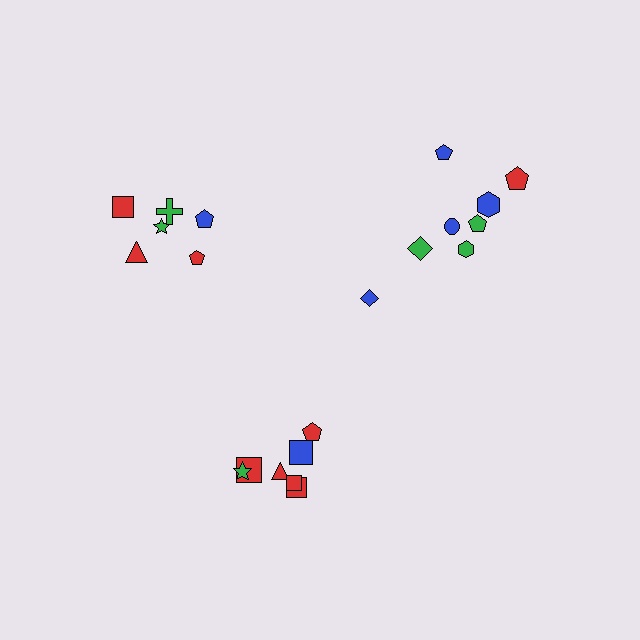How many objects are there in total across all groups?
There are 21 objects.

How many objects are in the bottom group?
There are 7 objects.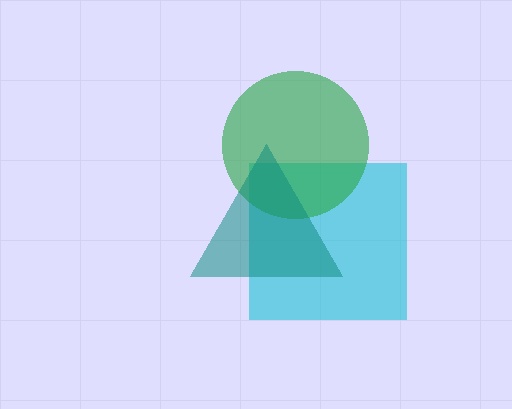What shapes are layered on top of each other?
The layered shapes are: a cyan square, a green circle, a teal triangle.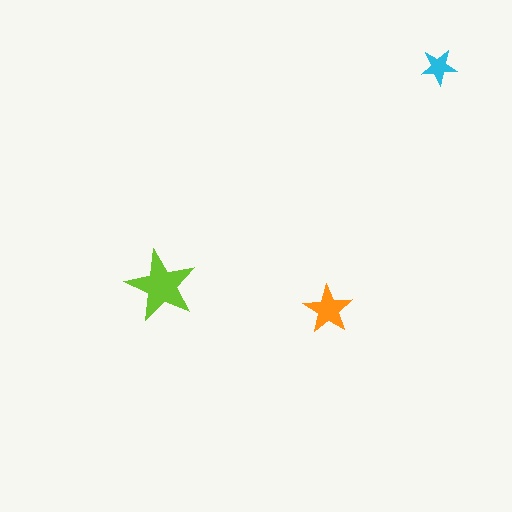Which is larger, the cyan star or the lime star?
The lime one.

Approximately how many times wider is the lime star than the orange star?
About 1.5 times wider.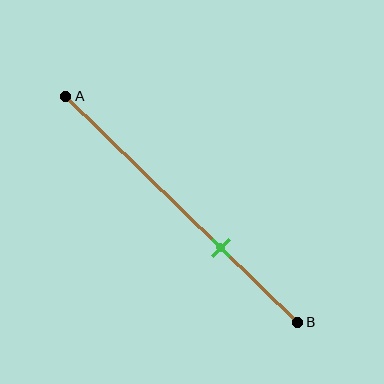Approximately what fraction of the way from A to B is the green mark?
The green mark is approximately 65% of the way from A to B.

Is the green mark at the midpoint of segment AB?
No, the mark is at about 65% from A, not at the 50% midpoint.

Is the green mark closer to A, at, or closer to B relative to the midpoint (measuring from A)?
The green mark is closer to point B than the midpoint of segment AB.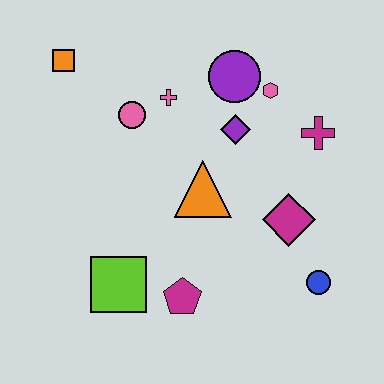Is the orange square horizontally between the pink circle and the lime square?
No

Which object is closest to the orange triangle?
The purple diamond is closest to the orange triangle.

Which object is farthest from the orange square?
The blue circle is farthest from the orange square.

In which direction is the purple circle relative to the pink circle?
The purple circle is to the right of the pink circle.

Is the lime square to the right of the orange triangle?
No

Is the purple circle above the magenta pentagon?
Yes